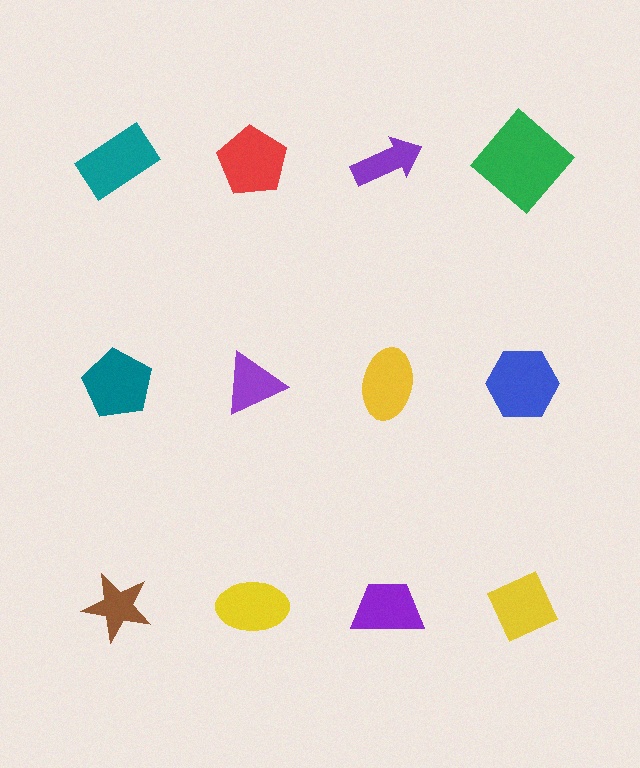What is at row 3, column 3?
A purple trapezoid.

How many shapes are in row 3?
4 shapes.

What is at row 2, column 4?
A blue hexagon.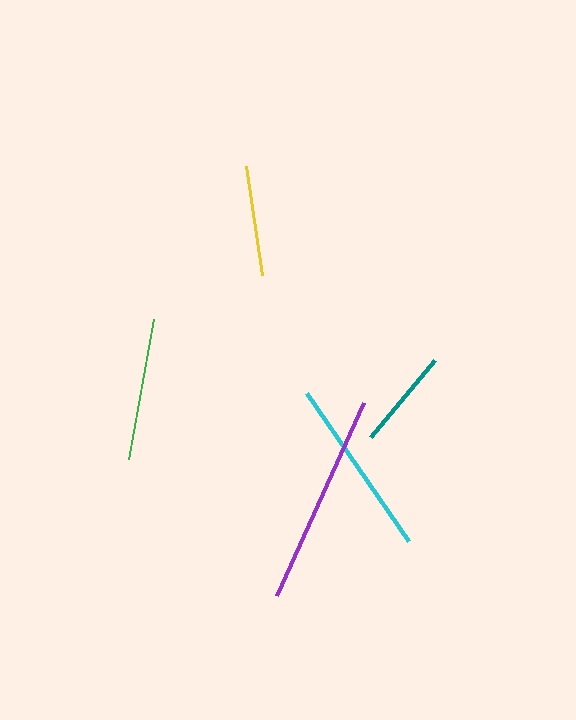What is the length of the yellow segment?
The yellow segment is approximately 110 pixels long.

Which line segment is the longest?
The purple line is the longest at approximately 212 pixels.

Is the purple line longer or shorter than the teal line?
The purple line is longer than the teal line.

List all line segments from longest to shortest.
From longest to shortest: purple, cyan, green, yellow, teal.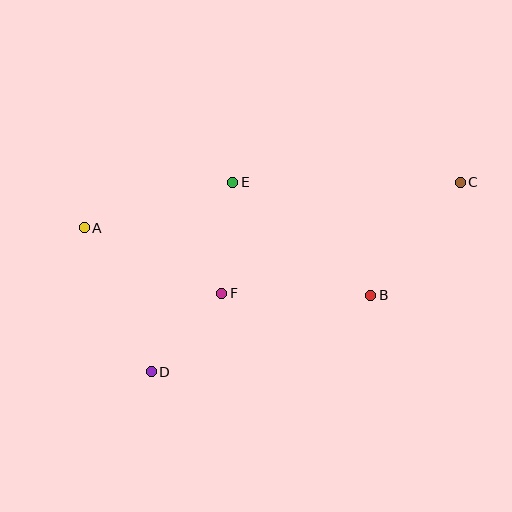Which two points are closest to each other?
Points D and F are closest to each other.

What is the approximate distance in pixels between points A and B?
The distance between A and B is approximately 294 pixels.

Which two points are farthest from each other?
Points A and C are farthest from each other.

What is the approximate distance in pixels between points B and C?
The distance between B and C is approximately 144 pixels.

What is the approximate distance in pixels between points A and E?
The distance between A and E is approximately 155 pixels.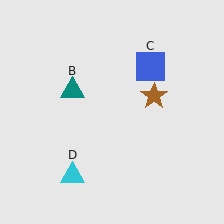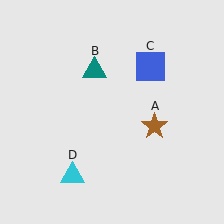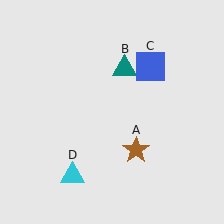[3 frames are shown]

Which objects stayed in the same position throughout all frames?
Blue square (object C) and cyan triangle (object D) remained stationary.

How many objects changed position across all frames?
2 objects changed position: brown star (object A), teal triangle (object B).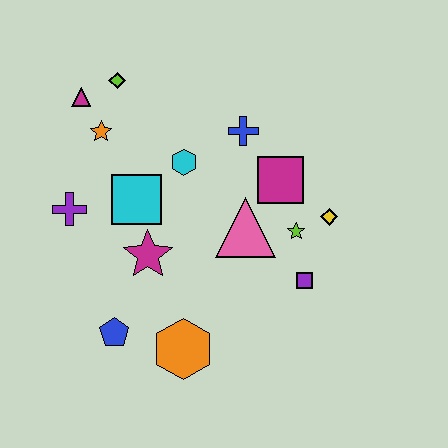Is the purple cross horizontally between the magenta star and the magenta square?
No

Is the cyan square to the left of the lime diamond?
No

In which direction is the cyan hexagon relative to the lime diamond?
The cyan hexagon is below the lime diamond.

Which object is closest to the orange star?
The magenta triangle is closest to the orange star.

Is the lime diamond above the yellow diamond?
Yes